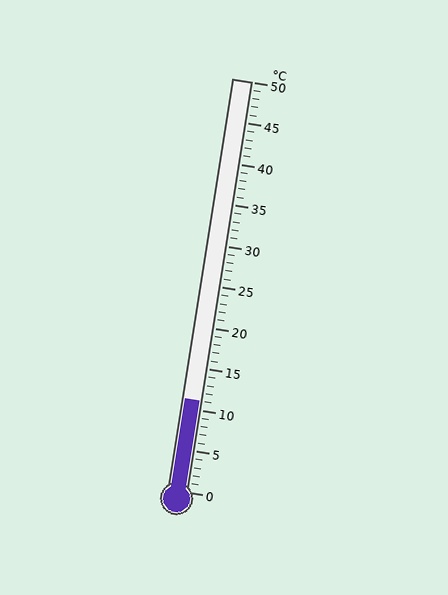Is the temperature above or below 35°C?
The temperature is below 35°C.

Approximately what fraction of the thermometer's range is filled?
The thermometer is filled to approximately 20% of its range.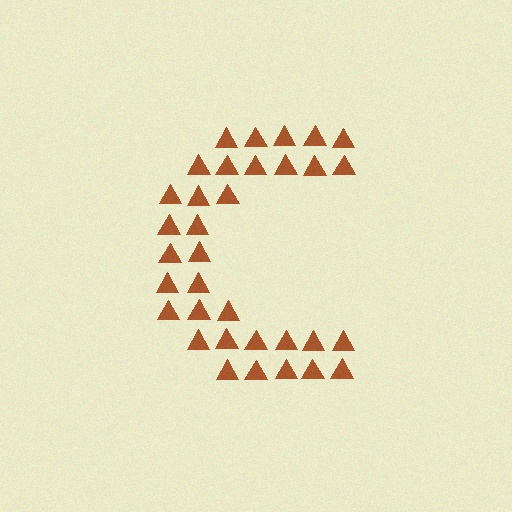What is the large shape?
The large shape is the letter C.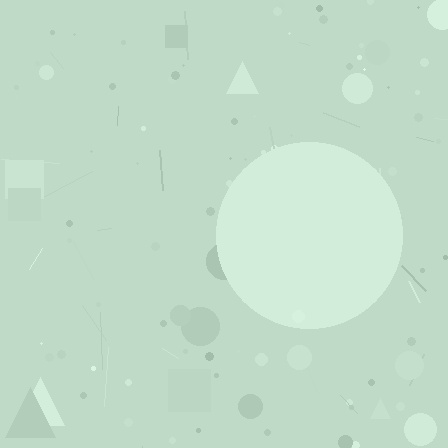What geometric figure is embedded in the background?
A circle is embedded in the background.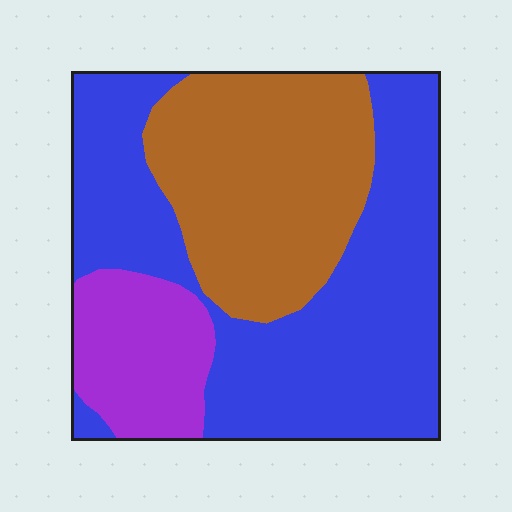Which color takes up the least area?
Purple, at roughly 15%.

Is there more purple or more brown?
Brown.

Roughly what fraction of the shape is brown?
Brown covers 33% of the shape.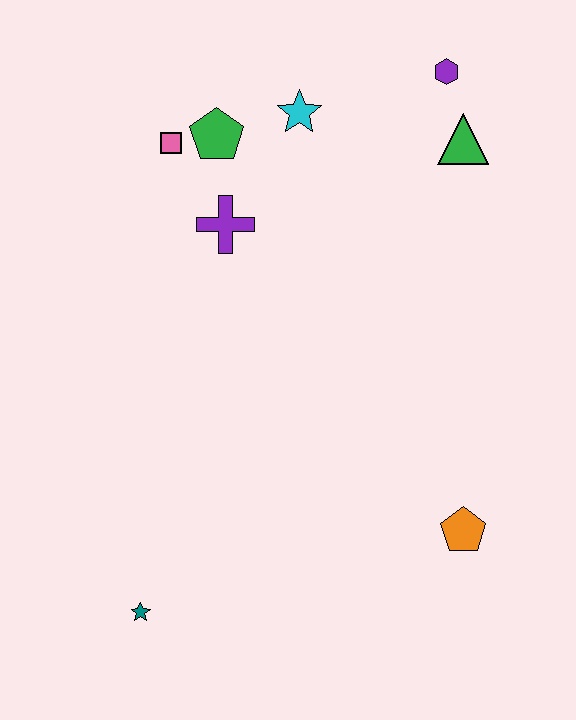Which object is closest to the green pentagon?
The pink square is closest to the green pentagon.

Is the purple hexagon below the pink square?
No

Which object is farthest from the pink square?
The orange pentagon is farthest from the pink square.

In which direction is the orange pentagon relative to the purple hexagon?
The orange pentagon is below the purple hexagon.